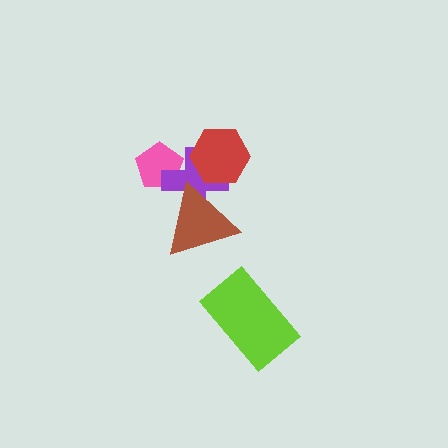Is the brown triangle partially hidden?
No, no other shape covers it.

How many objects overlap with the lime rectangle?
0 objects overlap with the lime rectangle.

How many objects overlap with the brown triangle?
1 object overlaps with the brown triangle.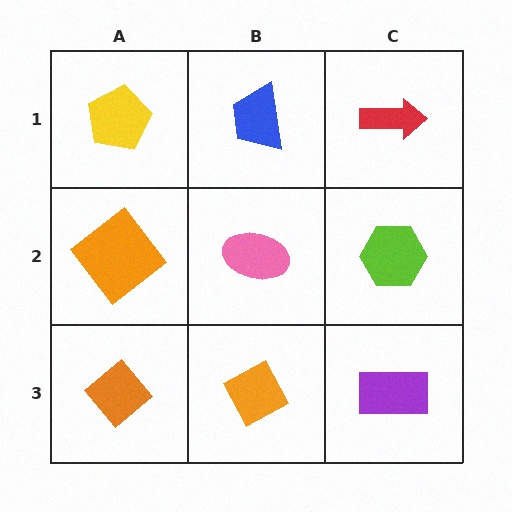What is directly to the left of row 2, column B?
An orange diamond.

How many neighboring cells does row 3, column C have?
2.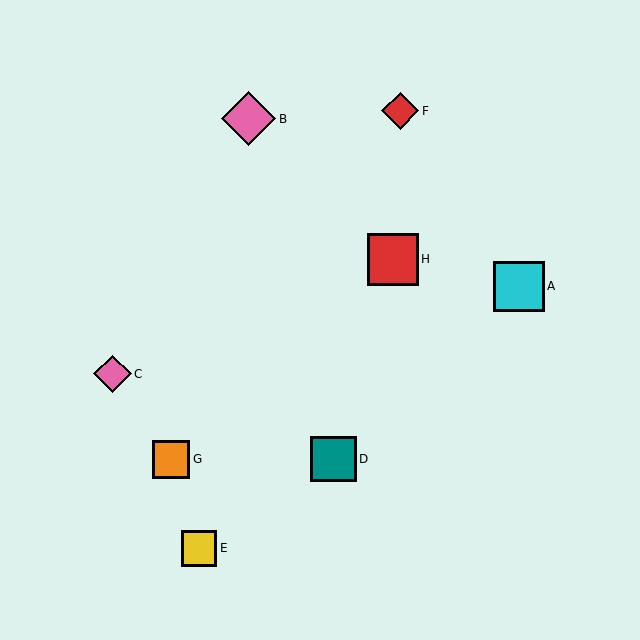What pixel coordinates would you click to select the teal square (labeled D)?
Click at (334, 459) to select the teal square D.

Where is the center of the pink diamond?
The center of the pink diamond is at (249, 119).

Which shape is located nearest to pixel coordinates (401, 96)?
The red diamond (labeled F) at (400, 111) is nearest to that location.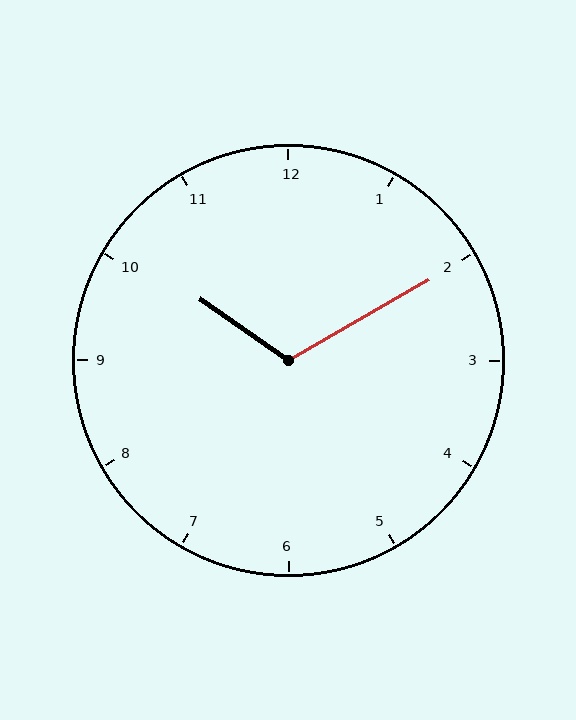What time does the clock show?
10:10.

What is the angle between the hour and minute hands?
Approximately 115 degrees.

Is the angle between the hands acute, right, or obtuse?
It is obtuse.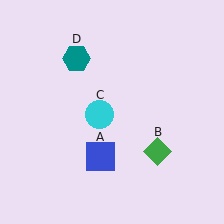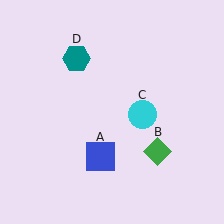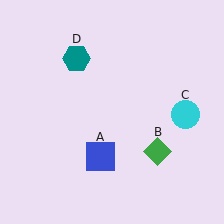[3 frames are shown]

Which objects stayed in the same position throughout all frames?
Blue square (object A) and green diamond (object B) and teal hexagon (object D) remained stationary.